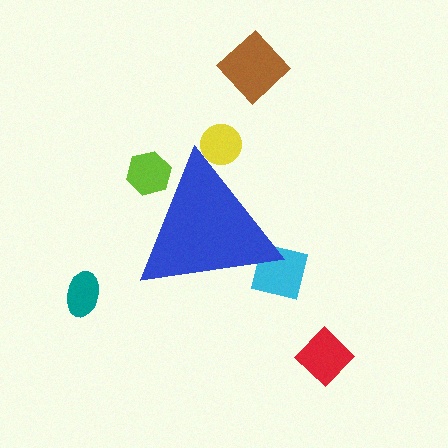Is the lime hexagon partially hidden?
Yes, the lime hexagon is partially hidden behind the blue triangle.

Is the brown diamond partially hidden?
No, the brown diamond is fully visible.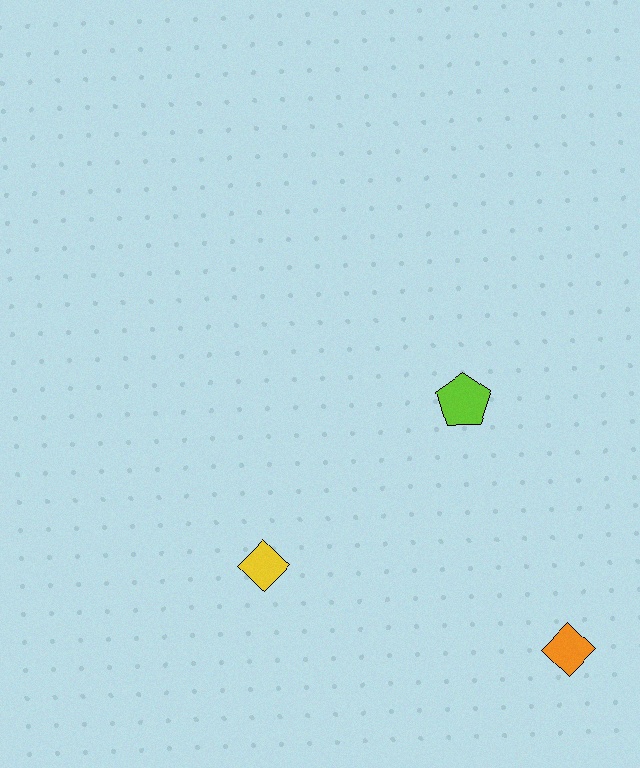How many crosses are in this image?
There are no crosses.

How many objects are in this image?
There are 3 objects.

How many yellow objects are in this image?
There is 1 yellow object.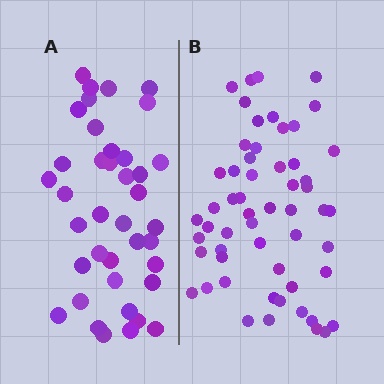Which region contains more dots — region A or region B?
Region B (the right region) has more dots.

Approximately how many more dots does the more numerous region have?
Region B has approximately 15 more dots than region A.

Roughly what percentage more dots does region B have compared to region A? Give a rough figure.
About 45% more.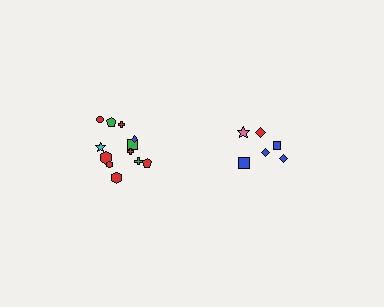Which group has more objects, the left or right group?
The left group.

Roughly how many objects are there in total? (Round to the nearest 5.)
Roughly 20 objects in total.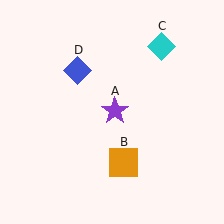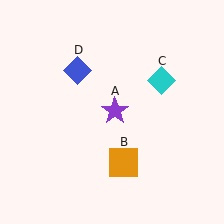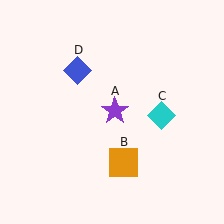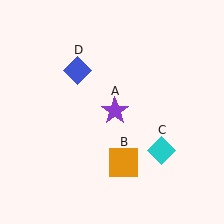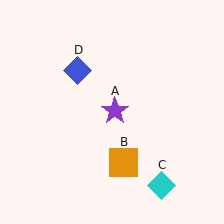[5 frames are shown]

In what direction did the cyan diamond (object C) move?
The cyan diamond (object C) moved down.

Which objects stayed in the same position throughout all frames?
Purple star (object A) and orange square (object B) and blue diamond (object D) remained stationary.